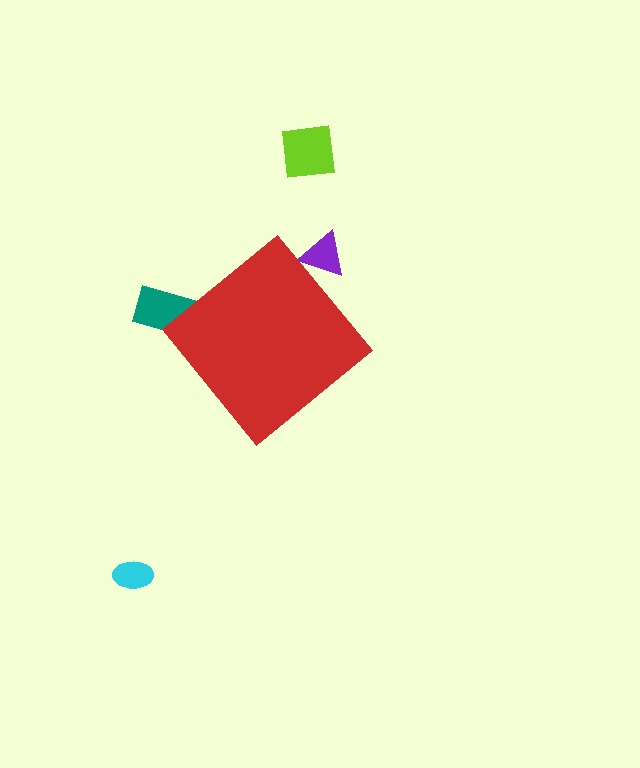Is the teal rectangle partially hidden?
Yes, the teal rectangle is partially hidden behind the red diamond.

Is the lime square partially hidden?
No, the lime square is fully visible.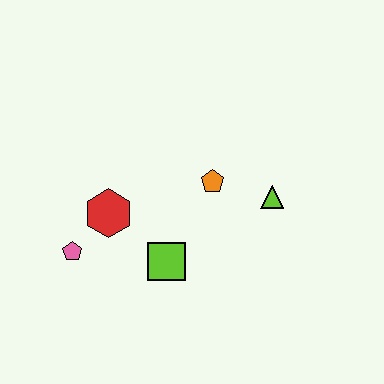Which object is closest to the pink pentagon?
The red hexagon is closest to the pink pentagon.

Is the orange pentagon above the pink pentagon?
Yes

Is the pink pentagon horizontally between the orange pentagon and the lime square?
No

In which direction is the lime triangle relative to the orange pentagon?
The lime triangle is to the right of the orange pentagon.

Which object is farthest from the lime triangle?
The pink pentagon is farthest from the lime triangle.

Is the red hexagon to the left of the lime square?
Yes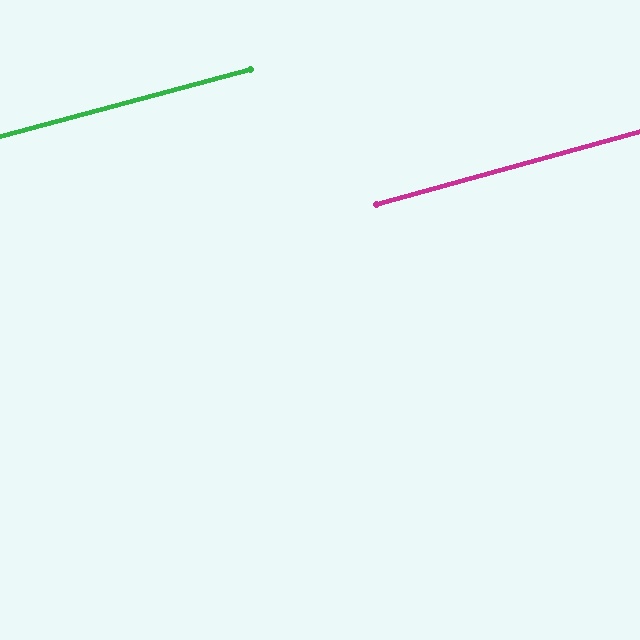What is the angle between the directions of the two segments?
Approximately 1 degree.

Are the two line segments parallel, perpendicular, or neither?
Parallel — their directions differ by only 0.5°.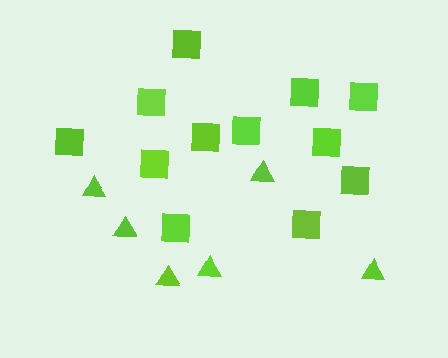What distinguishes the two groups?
There are 2 groups: one group of triangles (6) and one group of squares (12).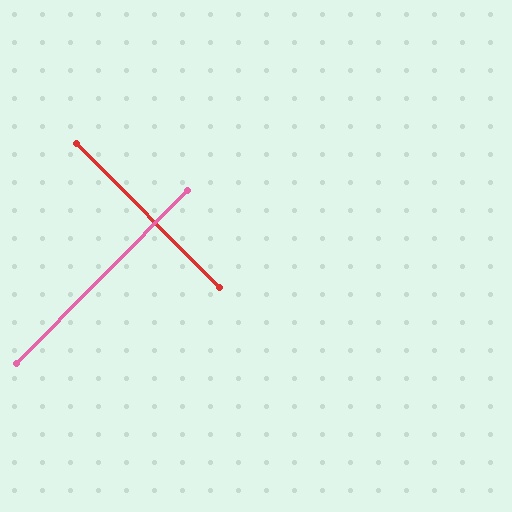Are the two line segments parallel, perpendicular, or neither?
Perpendicular — they meet at approximately 89°.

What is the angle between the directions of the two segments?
Approximately 89 degrees.